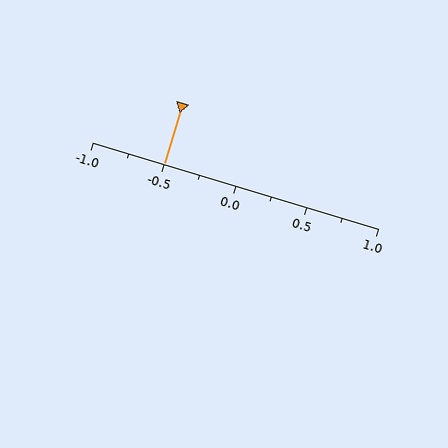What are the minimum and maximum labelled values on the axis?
The axis runs from -1.0 to 1.0.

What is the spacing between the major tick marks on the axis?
The major ticks are spaced 0.5 apart.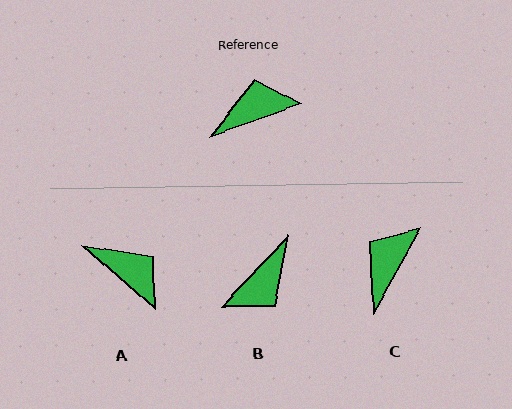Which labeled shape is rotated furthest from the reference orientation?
B, about 153 degrees away.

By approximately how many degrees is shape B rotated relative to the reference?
Approximately 153 degrees clockwise.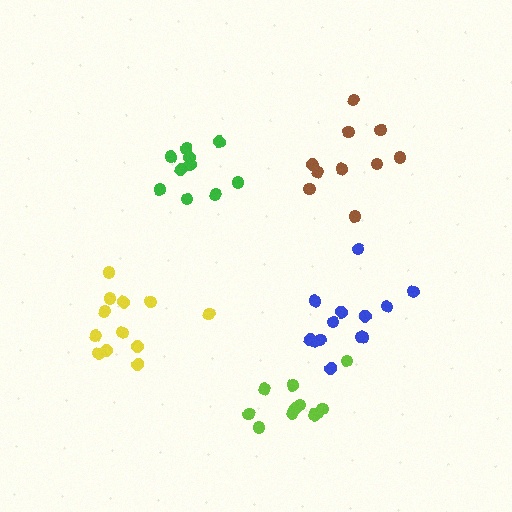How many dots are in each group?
Group 1: 10 dots, Group 2: 10 dots, Group 3: 12 dots, Group 4: 13 dots, Group 5: 12 dots (57 total).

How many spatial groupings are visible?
There are 5 spatial groupings.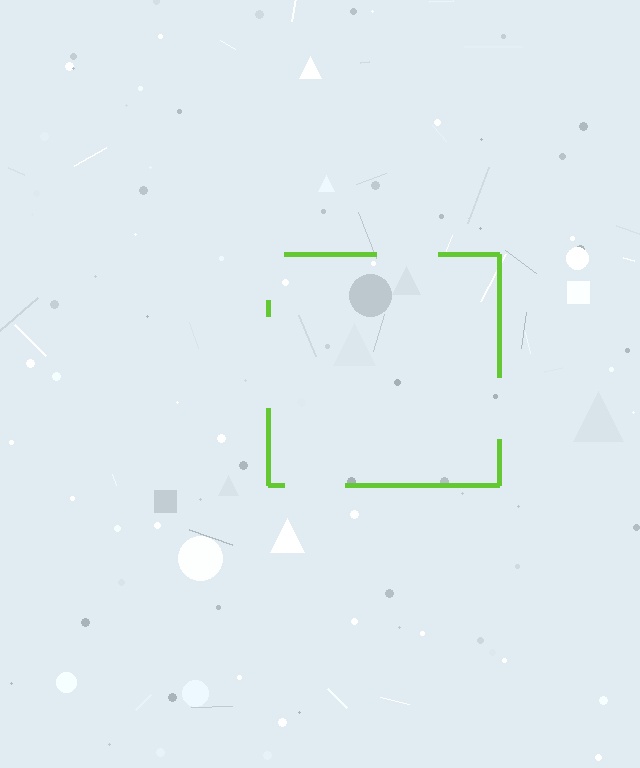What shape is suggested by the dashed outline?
The dashed outline suggests a square.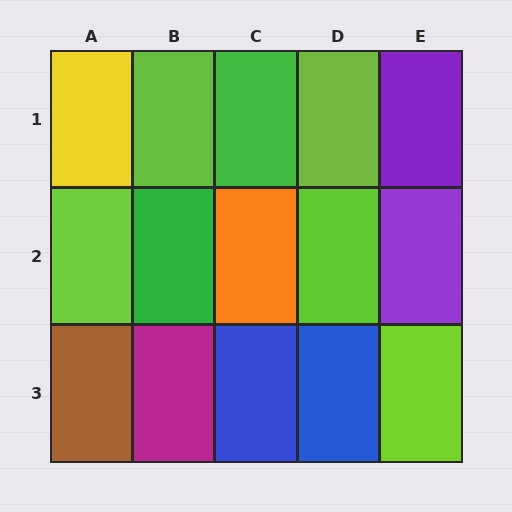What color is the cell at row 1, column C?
Green.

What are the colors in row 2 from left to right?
Lime, green, orange, lime, purple.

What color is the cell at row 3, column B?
Magenta.